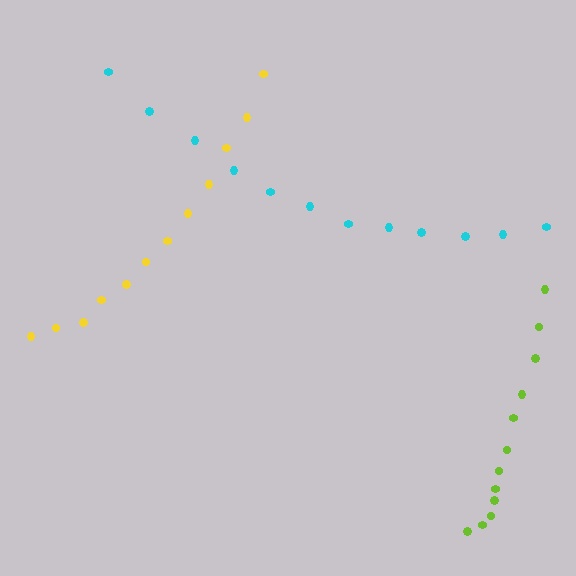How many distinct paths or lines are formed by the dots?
There are 3 distinct paths.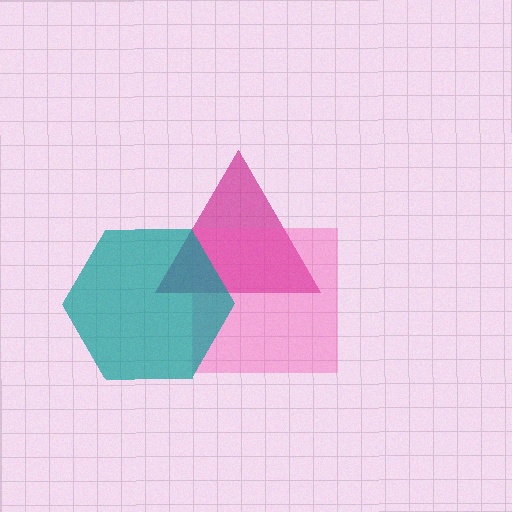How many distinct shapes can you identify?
There are 3 distinct shapes: a magenta triangle, a pink square, a teal hexagon.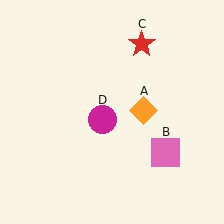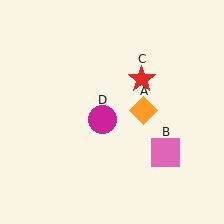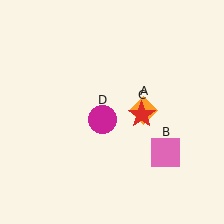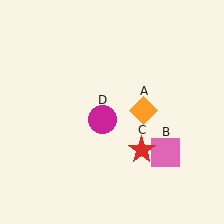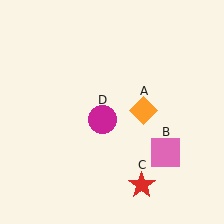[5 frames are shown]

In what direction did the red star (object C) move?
The red star (object C) moved down.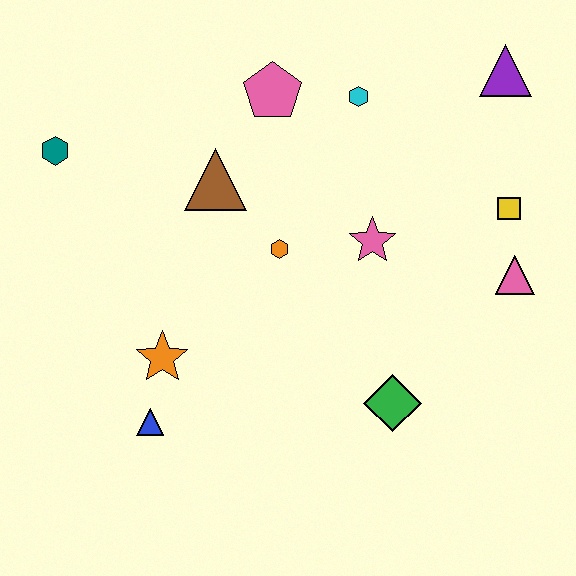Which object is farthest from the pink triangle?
The teal hexagon is farthest from the pink triangle.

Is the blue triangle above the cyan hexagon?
No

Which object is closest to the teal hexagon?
The brown triangle is closest to the teal hexagon.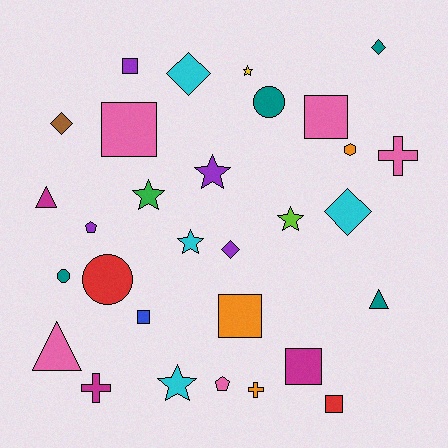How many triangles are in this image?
There are 3 triangles.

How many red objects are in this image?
There are 2 red objects.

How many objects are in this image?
There are 30 objects.